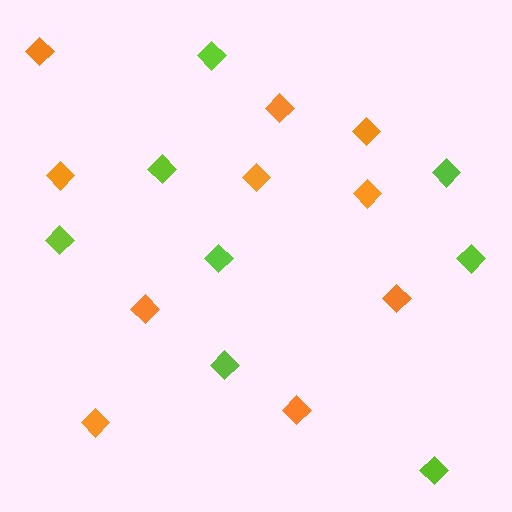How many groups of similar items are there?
There are 2 groups: one group of lime diamonds (8) and one group of orange diamonds (10).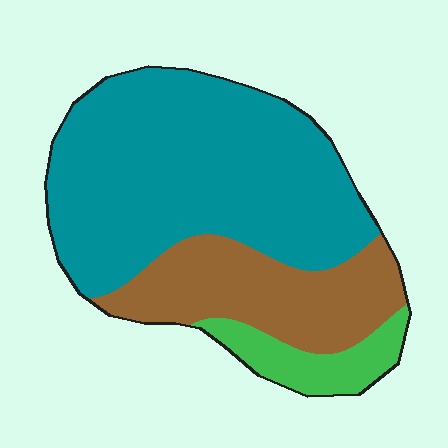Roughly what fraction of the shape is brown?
Brown covers 27% of the shape.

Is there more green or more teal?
Teal.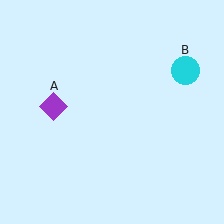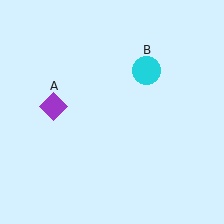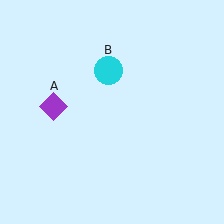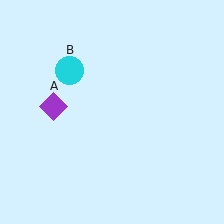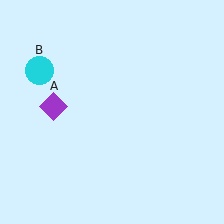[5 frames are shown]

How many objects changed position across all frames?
1 object changed position: cyan circle (object B).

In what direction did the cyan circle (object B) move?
The cyan circle (object B) moved left.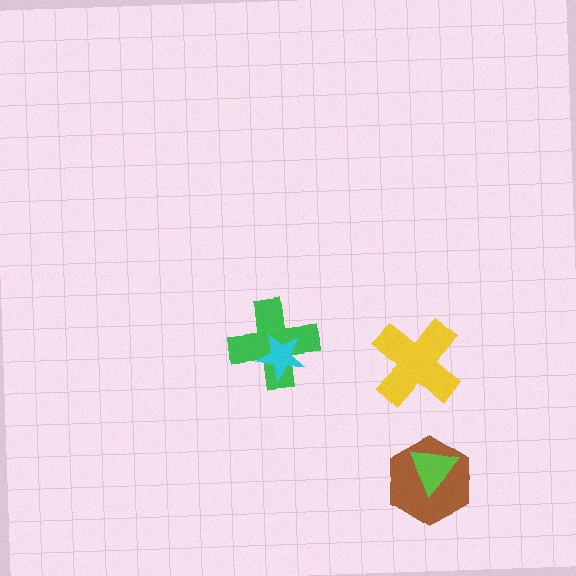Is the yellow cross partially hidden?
No, no other shape covers it.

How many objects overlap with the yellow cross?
0 objects overlap with the yellow cross.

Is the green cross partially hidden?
Yes, it is partially covered by another shape.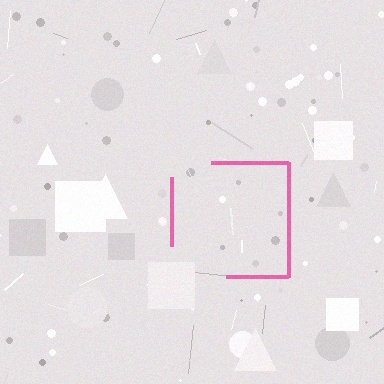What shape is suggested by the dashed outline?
The dashed outline suggests a square.